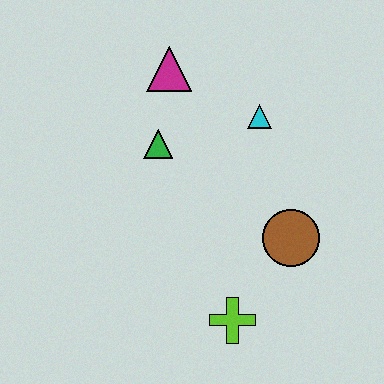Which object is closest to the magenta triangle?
The green triangle is closest to the magenta triangle.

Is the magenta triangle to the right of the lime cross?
No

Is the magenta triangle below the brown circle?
No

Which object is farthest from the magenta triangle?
The lime cross is farthest from the magenta triangle.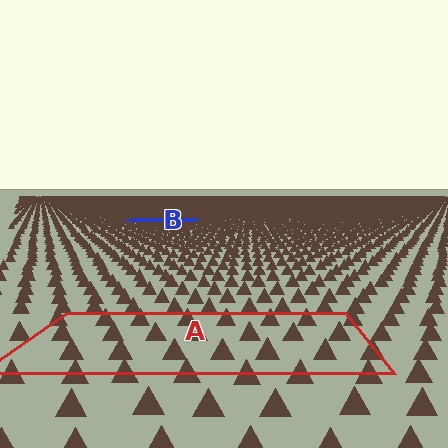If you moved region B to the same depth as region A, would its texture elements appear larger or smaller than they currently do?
They would appear larger. At a closer depth, the same texture elements are projected at a bigger on-screen size.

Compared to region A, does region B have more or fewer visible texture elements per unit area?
Region B has more texture elements per unit area — they are packed more densely because it is farther away.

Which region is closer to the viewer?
Region A is closer. The texture elements there are larger and more spread out.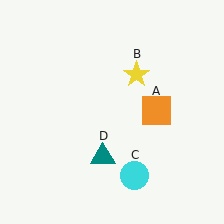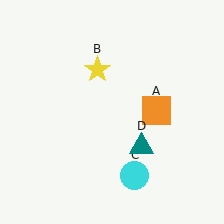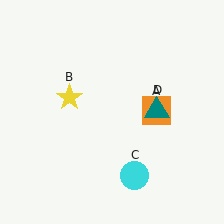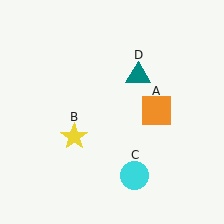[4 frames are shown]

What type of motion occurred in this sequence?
The yellow star (object B), teal triangle (object D) rotated counterclockwise around the center of the scene.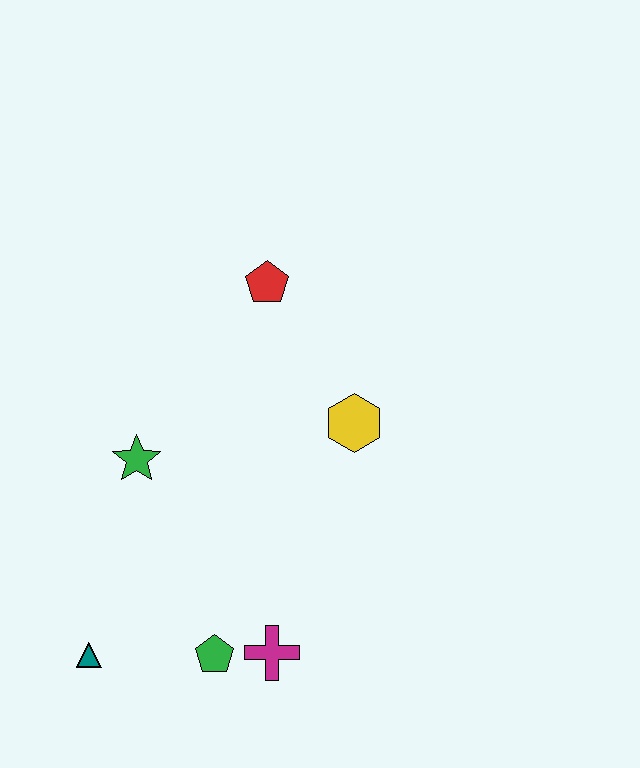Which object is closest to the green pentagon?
The magenta cross is closest to the green pentagon.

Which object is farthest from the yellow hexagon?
The teal triangle is farthest from the yellow hexagon.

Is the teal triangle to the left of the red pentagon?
Yes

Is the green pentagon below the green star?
Yes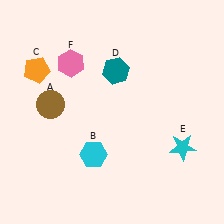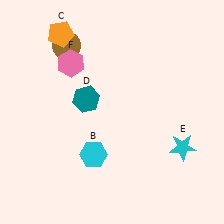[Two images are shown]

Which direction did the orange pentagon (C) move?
The orange pentagon (C) moved up.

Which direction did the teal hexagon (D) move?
The teal hexagon (D) moved left.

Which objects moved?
The objects that moved are: the brown circle (A), the orange pentagon (C), the teal hexagon (D).